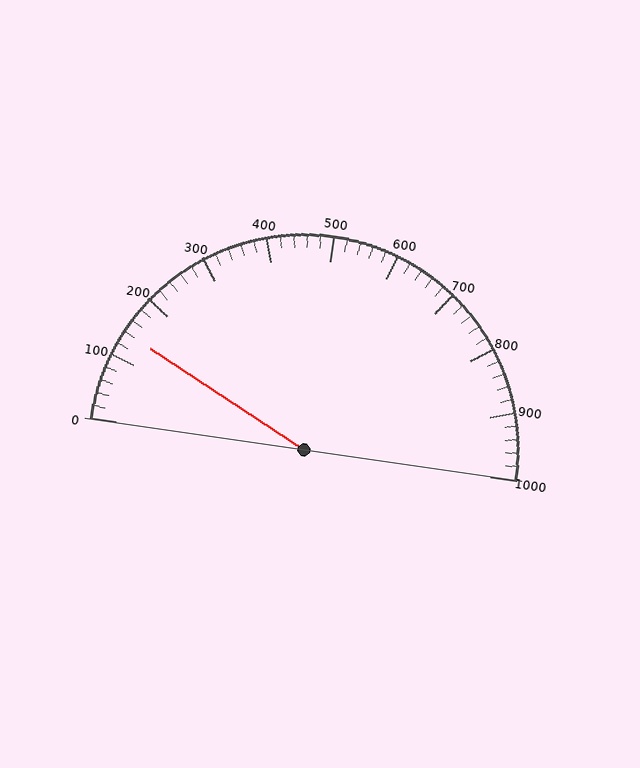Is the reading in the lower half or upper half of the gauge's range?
The reading is in the lower half of the range (0 to 1000).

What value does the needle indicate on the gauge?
The needle indicates approximately 140.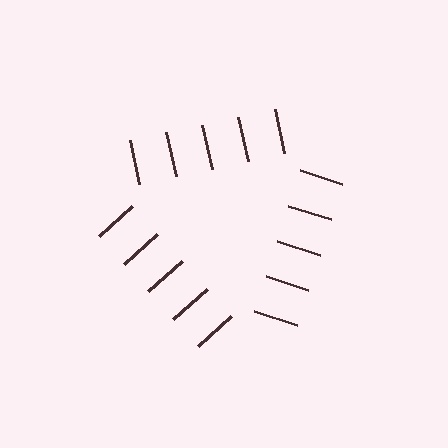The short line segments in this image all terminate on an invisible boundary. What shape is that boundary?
An illusory triangle — the line segments terminate on its edges but no continuous stroke is drawn.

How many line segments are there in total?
15 — 5 along each of the 3 edges.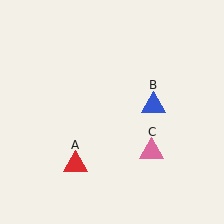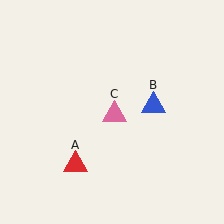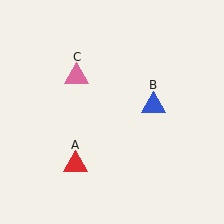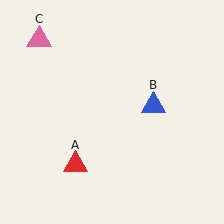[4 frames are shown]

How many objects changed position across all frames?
1 object changed position: pink triangle (object C).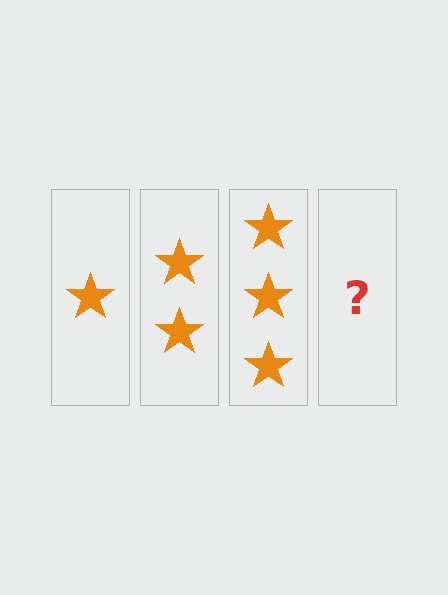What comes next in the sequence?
The next element should be 4 stars.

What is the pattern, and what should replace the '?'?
The pattern is that each step adds one more star. The '?' should be 4 stars.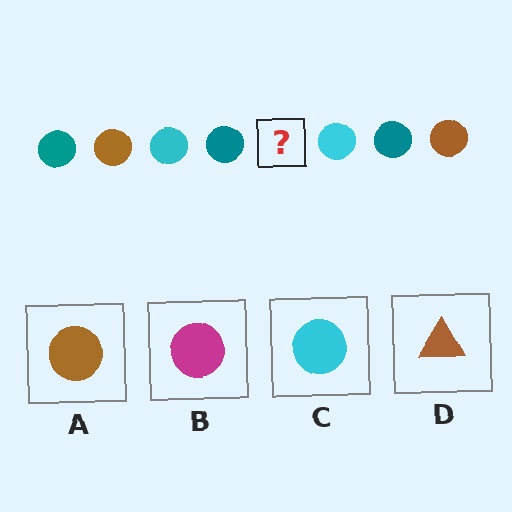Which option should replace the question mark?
Option A.